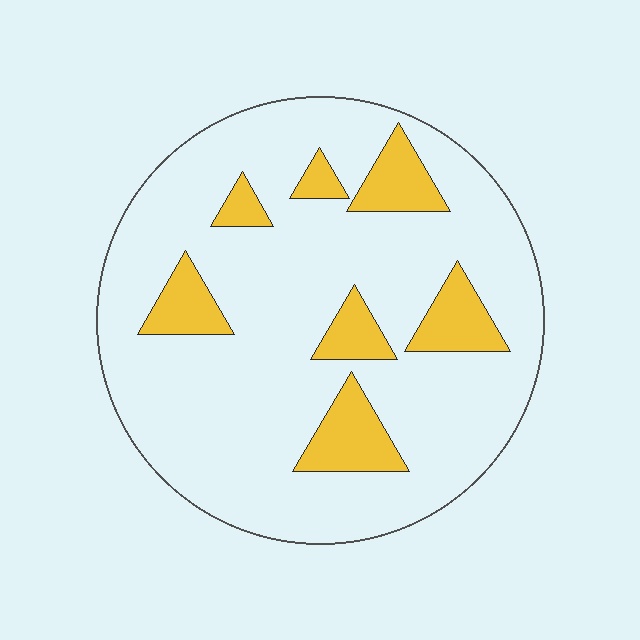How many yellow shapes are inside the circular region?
7.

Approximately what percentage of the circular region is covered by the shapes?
Approximately 15%.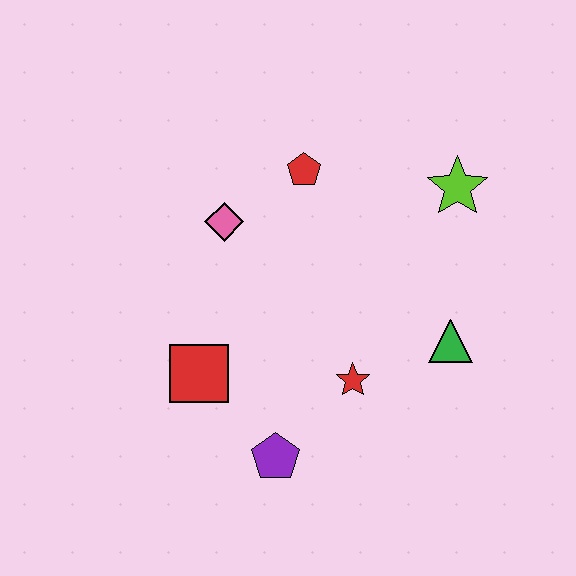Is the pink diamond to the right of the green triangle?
No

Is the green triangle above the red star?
Yes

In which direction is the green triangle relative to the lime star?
The green triangle is below the lime star.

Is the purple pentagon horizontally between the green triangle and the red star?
No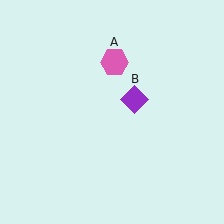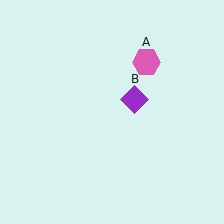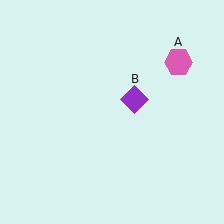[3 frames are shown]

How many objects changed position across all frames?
1 object changed position: pink hexagon (object A).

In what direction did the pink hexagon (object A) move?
The pink hexagon (object A) moved right.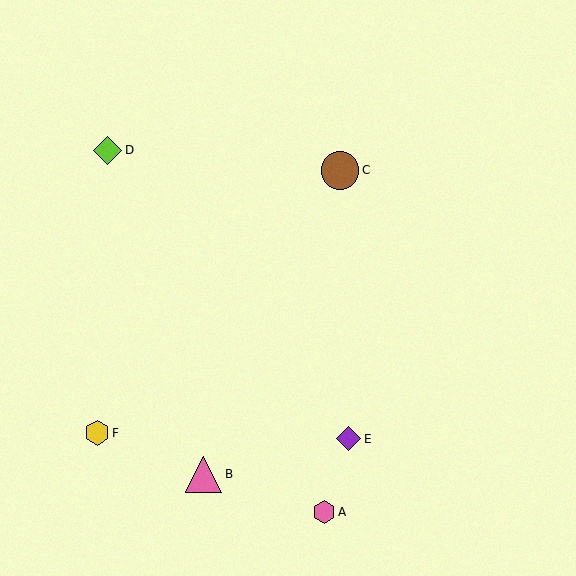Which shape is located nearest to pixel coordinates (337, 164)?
The brown circle (labeled C) at (340, 170) is nearest to that location.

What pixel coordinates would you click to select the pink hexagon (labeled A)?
Click at (324, 512) to select the pink hexagon A.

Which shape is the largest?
The brown circle (labeled C) is the largest.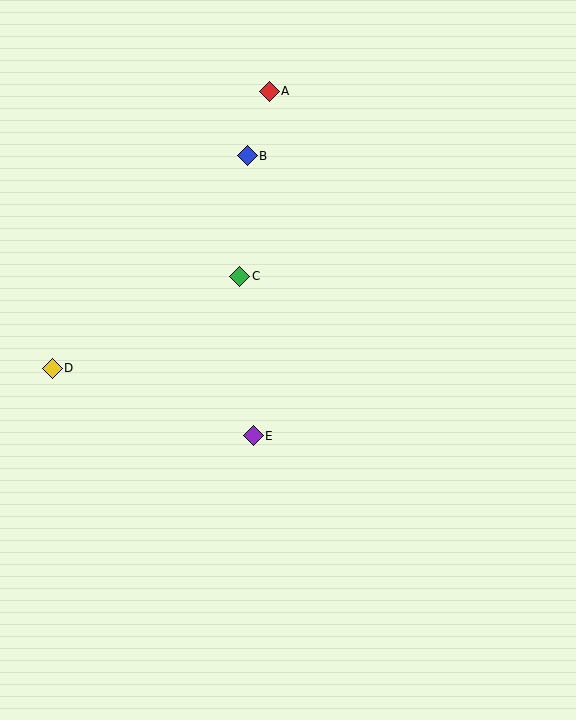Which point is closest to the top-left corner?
Point A is closest to the top-left corner.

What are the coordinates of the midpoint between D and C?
The midpoint between D and C is at (146, 322).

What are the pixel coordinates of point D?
Point D is at (52, 368).